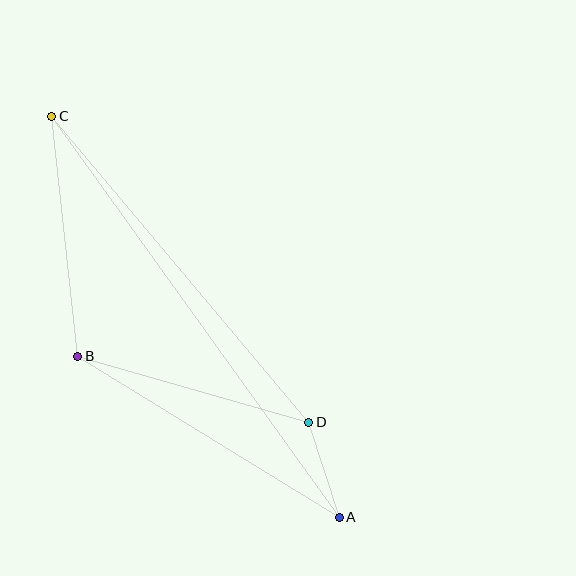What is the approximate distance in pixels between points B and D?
The distance between B and D is approximately 241 pixels.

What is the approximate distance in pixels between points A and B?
The distance between A and B is approximately 307 pixels.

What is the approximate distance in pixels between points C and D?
The distance between C and D is approximately 400 pixels.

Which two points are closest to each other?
Points A and D are closest to each other.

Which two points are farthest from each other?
Points A and C are farthest from each other.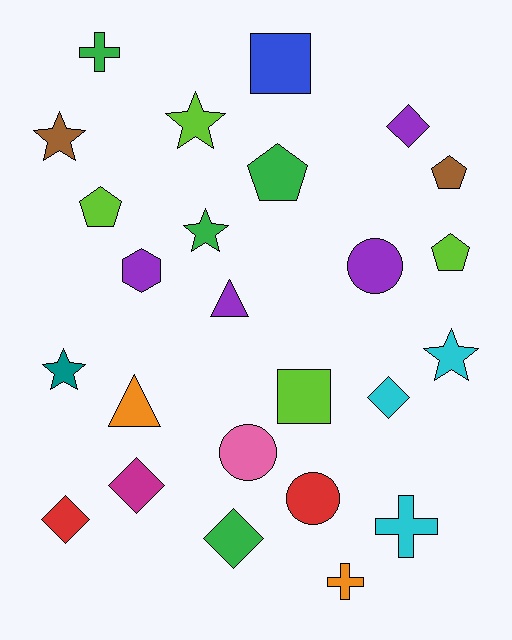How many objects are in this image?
There are 25 objects.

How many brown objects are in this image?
There are 2 brown objects.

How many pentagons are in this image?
There are 4 pentagons.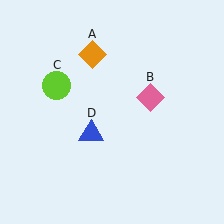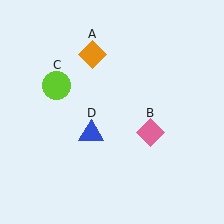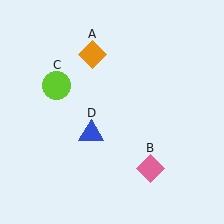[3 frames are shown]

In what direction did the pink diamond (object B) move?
The pink diamond (object B) moved down.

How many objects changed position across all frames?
1 object changed position: pink diamond (object B).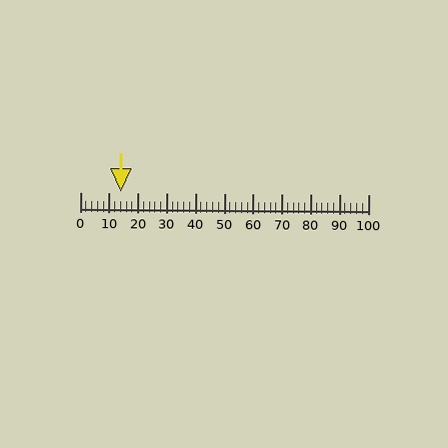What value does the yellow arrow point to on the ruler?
The yellow arrow points to approximately 14.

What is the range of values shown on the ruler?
The ruler shows values from 0 to 100.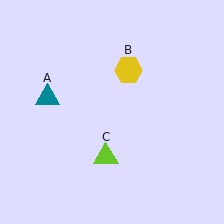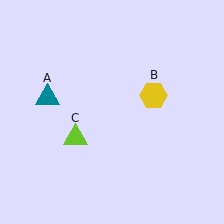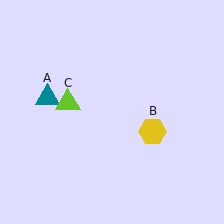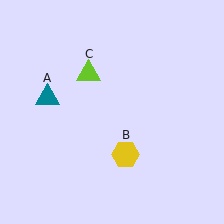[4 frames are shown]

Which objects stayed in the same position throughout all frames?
Teal triangle (object A) remained stationary.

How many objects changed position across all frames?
2 objects changed position: yellow hexagon (object B), lime triangle (object C).